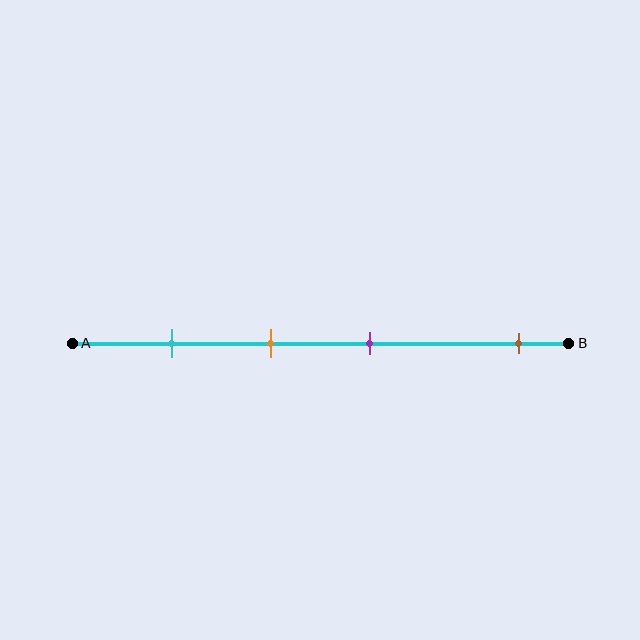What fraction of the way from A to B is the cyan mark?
The cyan mark is approximately 20% (0.2) of the way from A to B.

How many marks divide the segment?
There are 4 marks dividing the segment.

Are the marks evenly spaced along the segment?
No, the marks are not evenly spaced.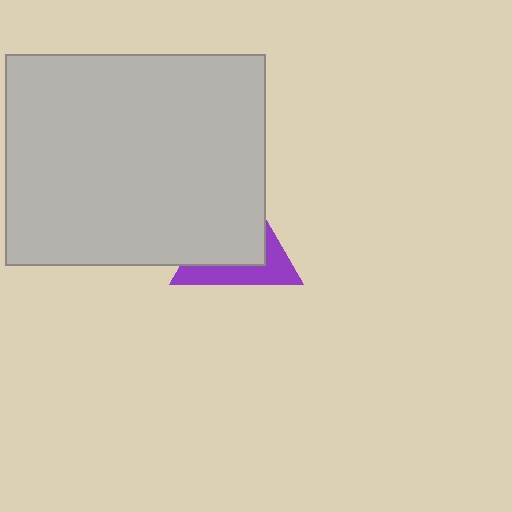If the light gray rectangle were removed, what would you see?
You would see the complete purple triangle.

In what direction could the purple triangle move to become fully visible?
The purple triangle could move toward the lower-right. That would shift it out from behind the light gray rectangle entirely.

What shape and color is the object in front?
The object in front is a light gray rectangle.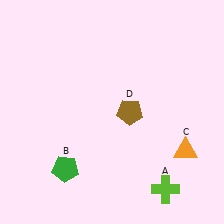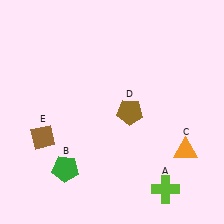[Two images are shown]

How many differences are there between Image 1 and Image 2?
There is 1 difference between the two images.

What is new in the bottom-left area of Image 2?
A brown diamond (E) was added in the bottom-left area of Image 2.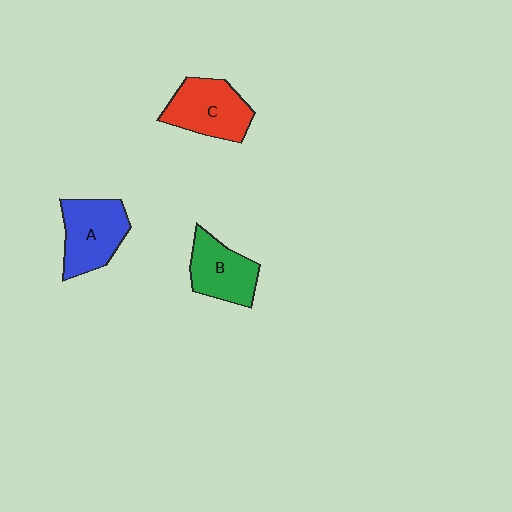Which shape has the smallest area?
Shape B (green).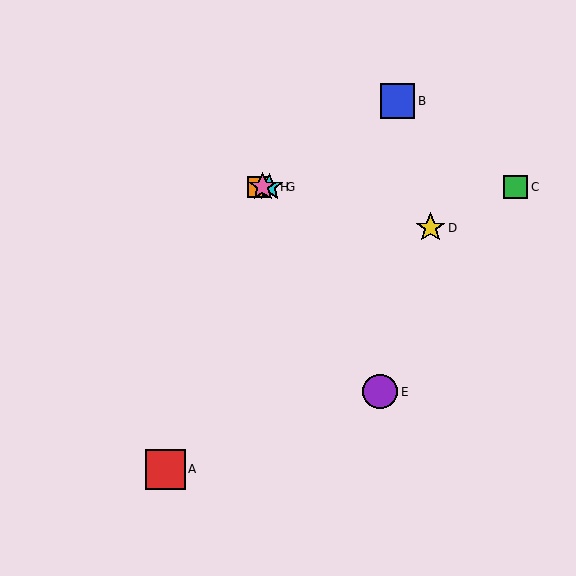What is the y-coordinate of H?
Object H is at y≈187.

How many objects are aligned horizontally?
4 objects (C, F, G, H) are aligned horizontally.